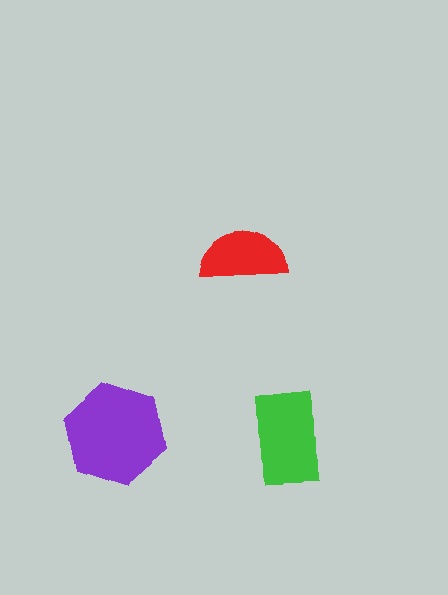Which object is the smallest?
The red semicircle.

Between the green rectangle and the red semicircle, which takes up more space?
The green rectangle.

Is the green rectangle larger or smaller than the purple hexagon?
Smaller.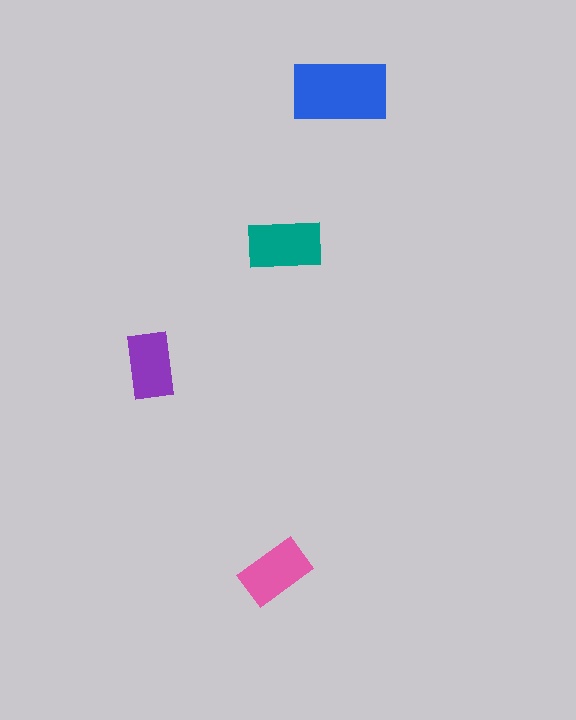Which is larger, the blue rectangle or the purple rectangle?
The blue one.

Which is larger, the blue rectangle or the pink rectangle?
The blue one.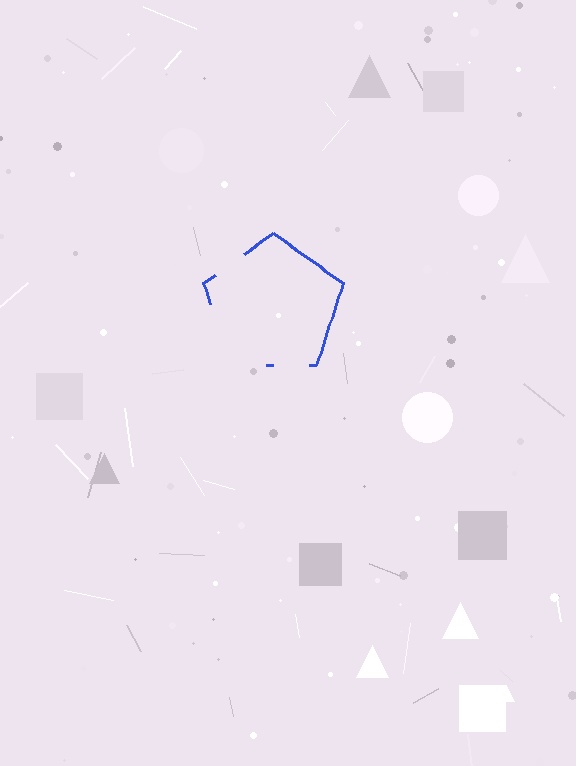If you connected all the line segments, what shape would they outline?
They would outline a pentagon.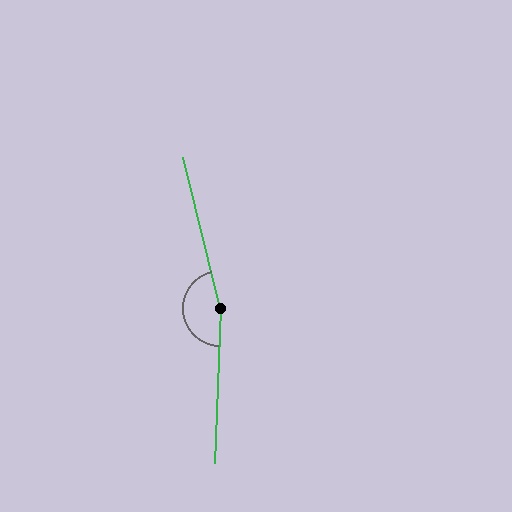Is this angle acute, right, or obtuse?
It is obtuse.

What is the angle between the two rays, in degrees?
Approximately 164 degrees.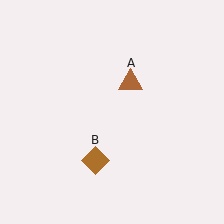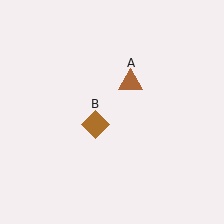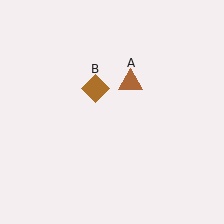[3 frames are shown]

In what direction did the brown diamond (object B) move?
The brown diamond (object B) moved up.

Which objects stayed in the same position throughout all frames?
Brown triangle (object A) remained stationary.